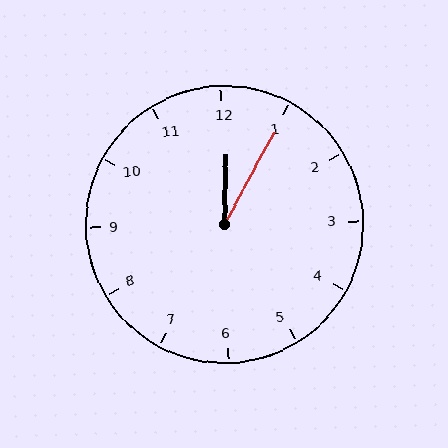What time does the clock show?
12:05.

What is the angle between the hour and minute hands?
Approximately 28 degrees.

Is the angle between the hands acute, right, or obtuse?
It is acute.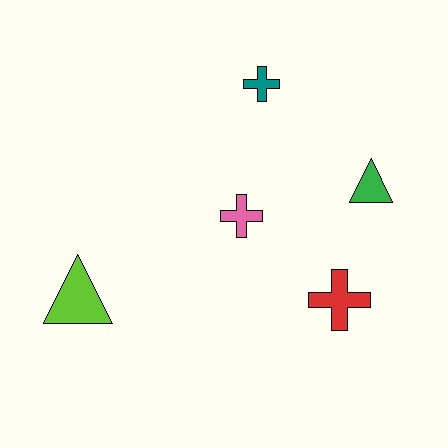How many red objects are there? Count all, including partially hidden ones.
There is 1 red object.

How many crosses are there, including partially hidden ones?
There are 3 crosses.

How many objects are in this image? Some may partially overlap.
There are 5 objects.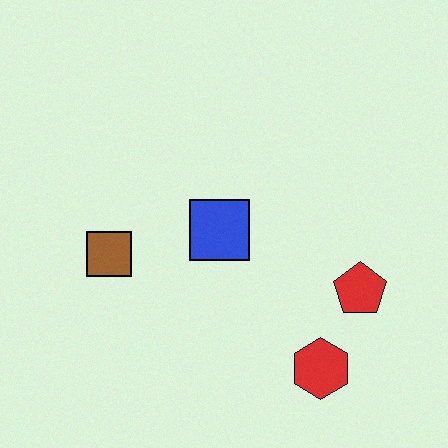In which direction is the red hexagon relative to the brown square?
The red hexagon is to the right of the brown square.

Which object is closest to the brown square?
The blue square is closest to the brown square.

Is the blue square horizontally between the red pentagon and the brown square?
Yes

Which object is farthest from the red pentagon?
The brown square is farthest from the red pentagon.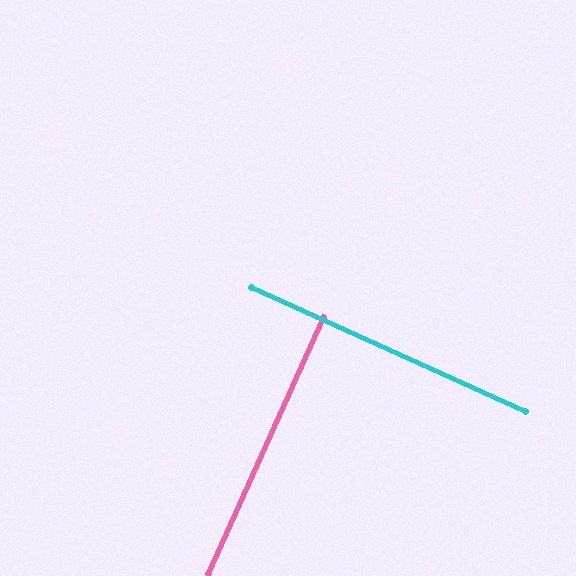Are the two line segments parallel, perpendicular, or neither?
Perpendicular — they meet at approximately 90°.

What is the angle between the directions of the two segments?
Approximately 90 degrees.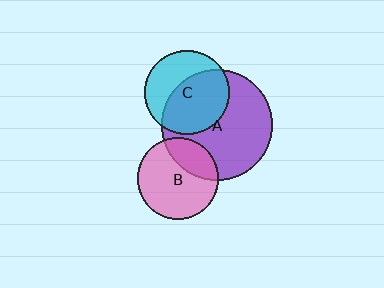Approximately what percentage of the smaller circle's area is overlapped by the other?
Approximately 60%.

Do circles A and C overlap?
Yes.